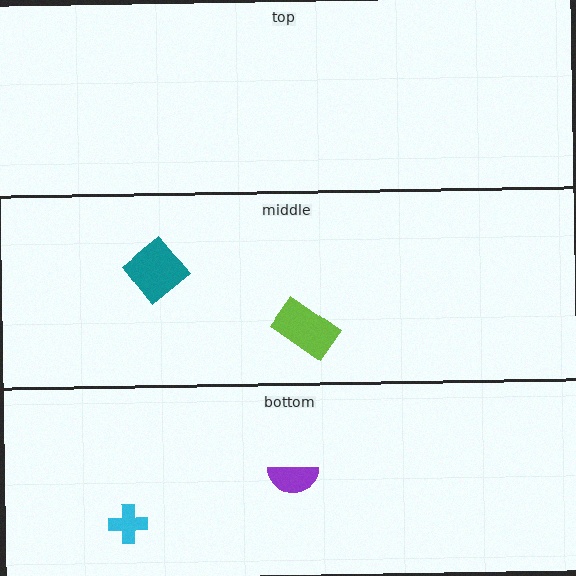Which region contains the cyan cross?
The bottom region.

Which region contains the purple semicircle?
The bottom region.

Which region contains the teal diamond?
The middle region.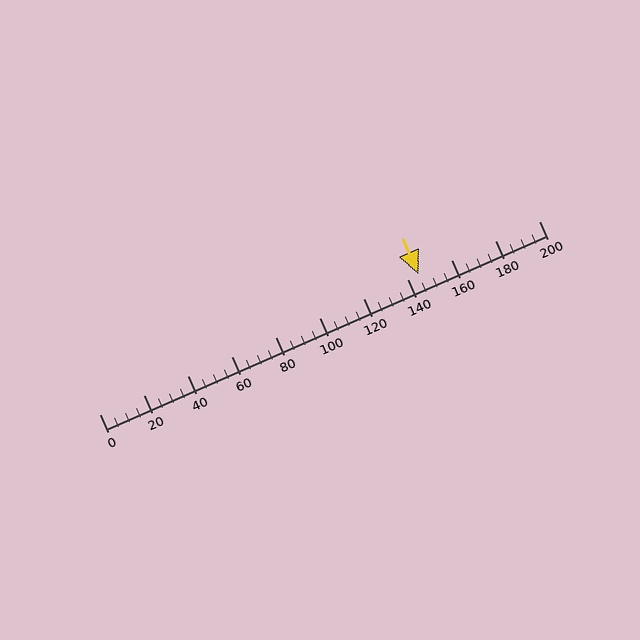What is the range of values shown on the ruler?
The ruler shows values from 0 to 200.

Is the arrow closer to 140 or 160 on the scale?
The arrow is closer to 140.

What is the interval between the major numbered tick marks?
The major tick marks are spaced 20 units apart.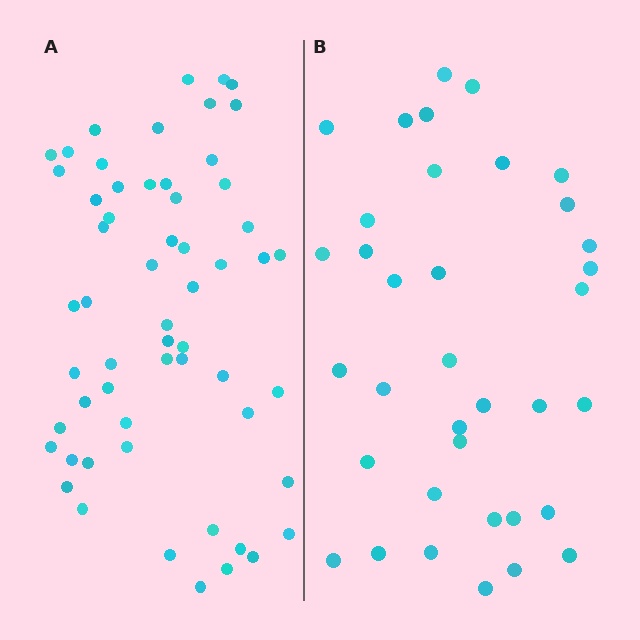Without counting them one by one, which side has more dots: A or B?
Region A (the left region) has more dots.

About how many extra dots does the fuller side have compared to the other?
Region A has approximately 20 more dots than region B.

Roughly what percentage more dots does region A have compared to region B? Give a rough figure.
About 60% more.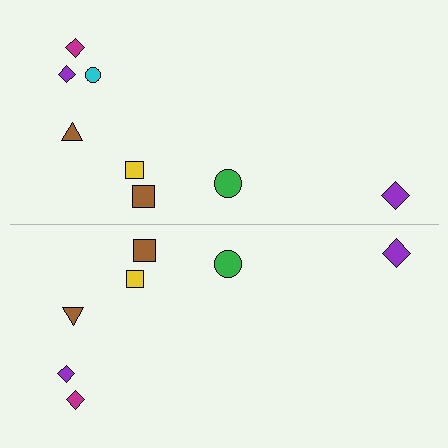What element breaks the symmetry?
A cyan circle is missing from the bottom side.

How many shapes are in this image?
There are 15 shapes in this image.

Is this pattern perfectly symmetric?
No, the pattern is not perfectly symmetric. A cyan circle is missing from the bottom side.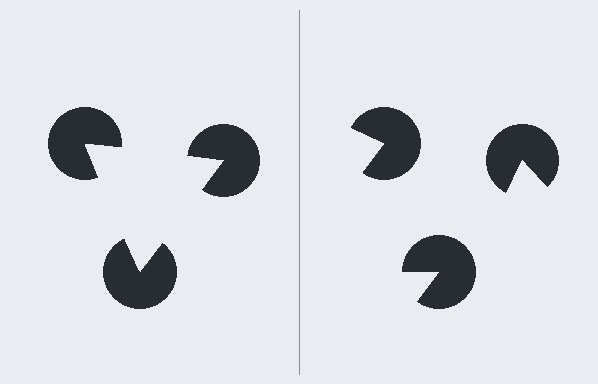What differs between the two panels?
The pac-man discs are positioned identically on both sides; only the wedge orientations differ. On the left they align to a triangle; on the right they are misaligned.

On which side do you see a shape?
An illusory triangle appears on the left side. On the right side the wedge cuts are rotated, so no coherent shape forms.